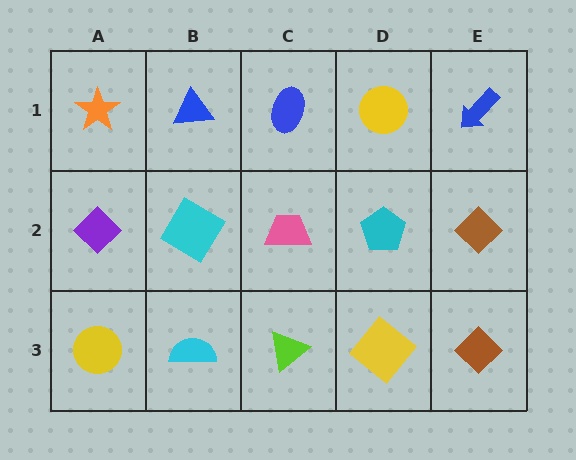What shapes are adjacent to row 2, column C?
A blue ellipse (row 1, column C), a lime triangle (row 3, column C), a cyan diamond (row 2, column B), a cyan pentagon (row 2, column D).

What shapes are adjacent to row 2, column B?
A blue triangle (row 1, column B), a cyan semicircle (row 3, column B), a purple diamond (row 2, column A), a pink trapezoid (row 2, column C).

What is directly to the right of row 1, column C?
A yellow circle.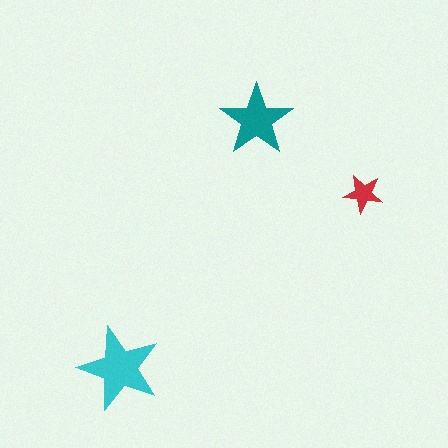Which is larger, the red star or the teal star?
The teal one.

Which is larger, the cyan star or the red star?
The cyan one.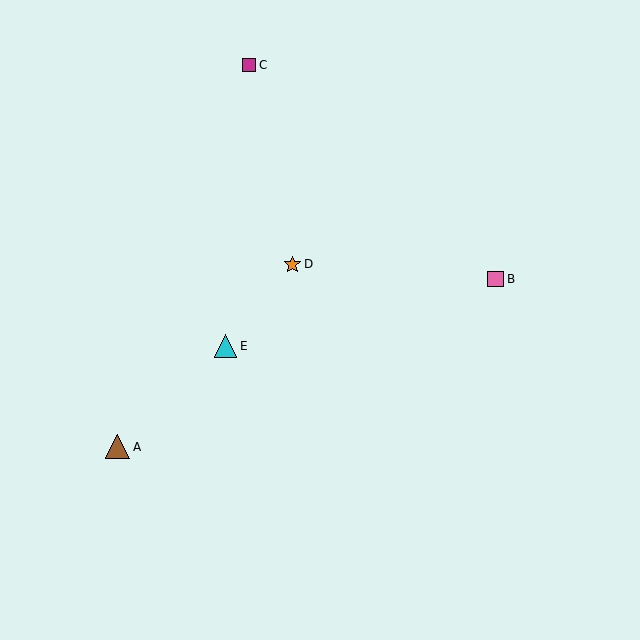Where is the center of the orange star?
The center of the orange star is at (292, 264).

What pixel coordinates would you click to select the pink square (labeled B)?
Click at (496, 279) to select the pink square B.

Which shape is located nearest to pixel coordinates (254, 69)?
The magenta square (labeled C) at (249, 65) is nearest to that location.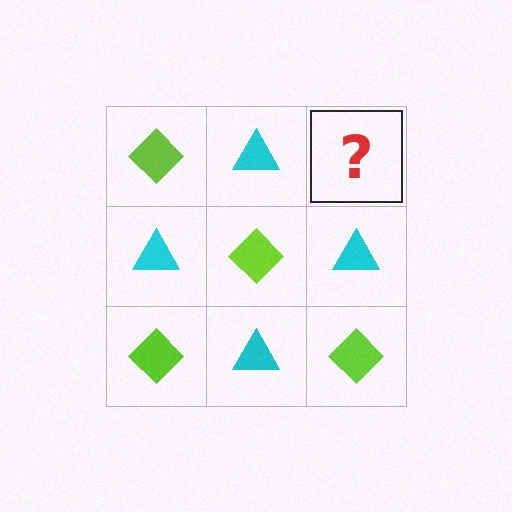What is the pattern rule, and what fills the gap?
The rule is that it alternates lime diamond and cyan triangle in a checkerboard pattern. The gap should be filled with a lime diamond.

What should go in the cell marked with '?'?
The missing cell should contain a lime diamond.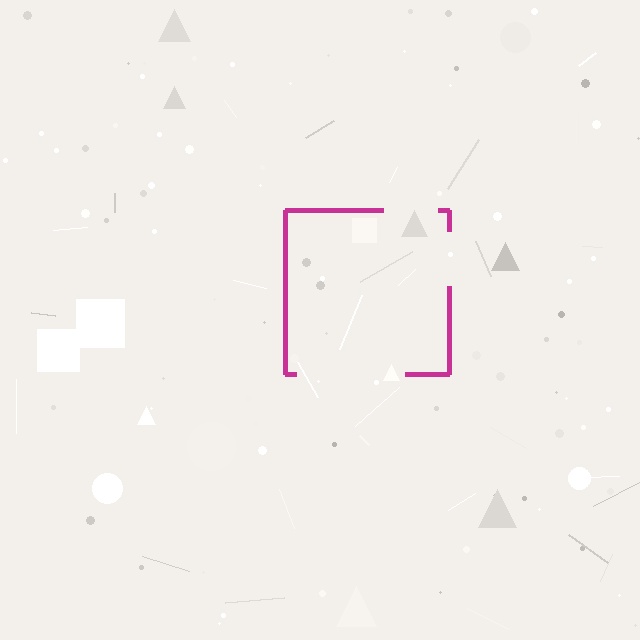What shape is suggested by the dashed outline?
The dashed outline suggests a square.